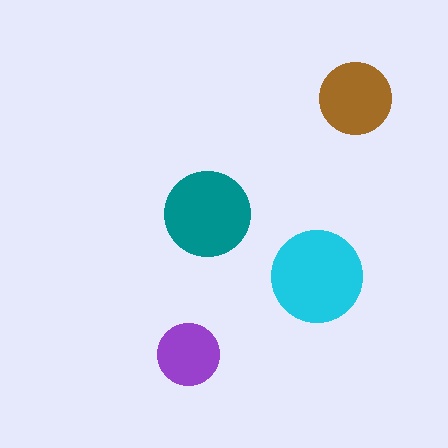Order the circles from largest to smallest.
the cyan one, the teal one, the brown one, the purple one.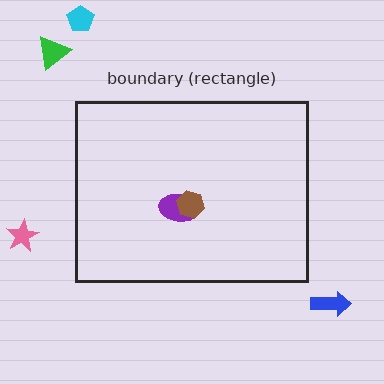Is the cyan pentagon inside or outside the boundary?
Outside.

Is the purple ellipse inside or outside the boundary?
Inside.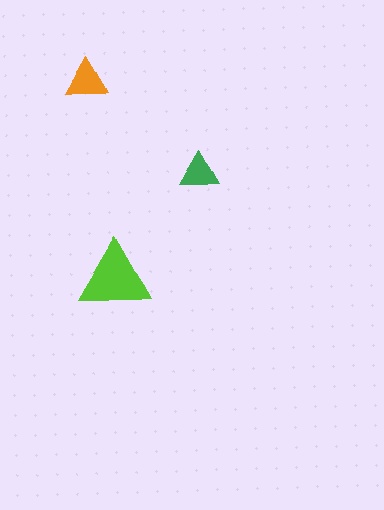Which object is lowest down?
The lime triangle is bottommost.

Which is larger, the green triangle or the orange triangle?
The orange one.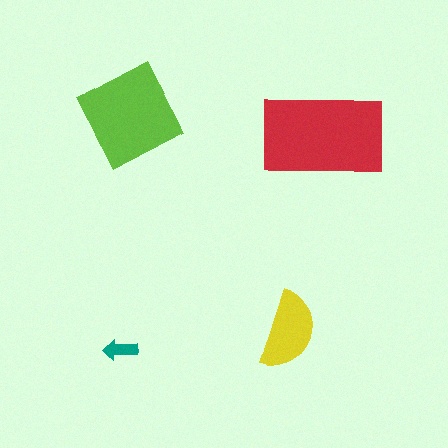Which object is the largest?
The red rectangle.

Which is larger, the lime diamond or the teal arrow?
The lime diamond.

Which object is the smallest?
The teal arrow.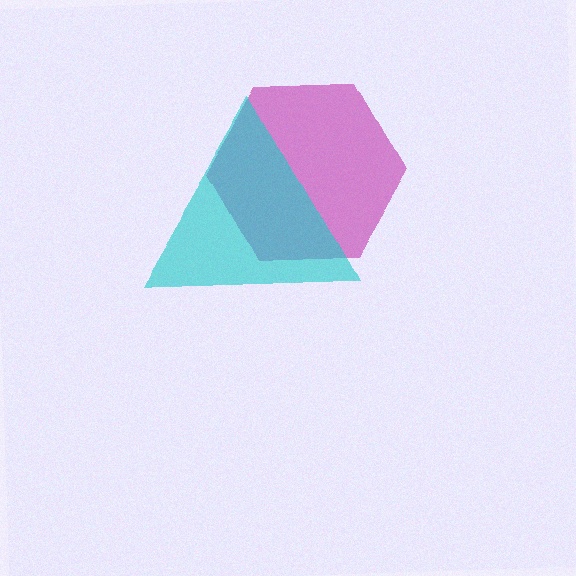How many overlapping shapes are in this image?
There are 2 overlapping shapes in the image.